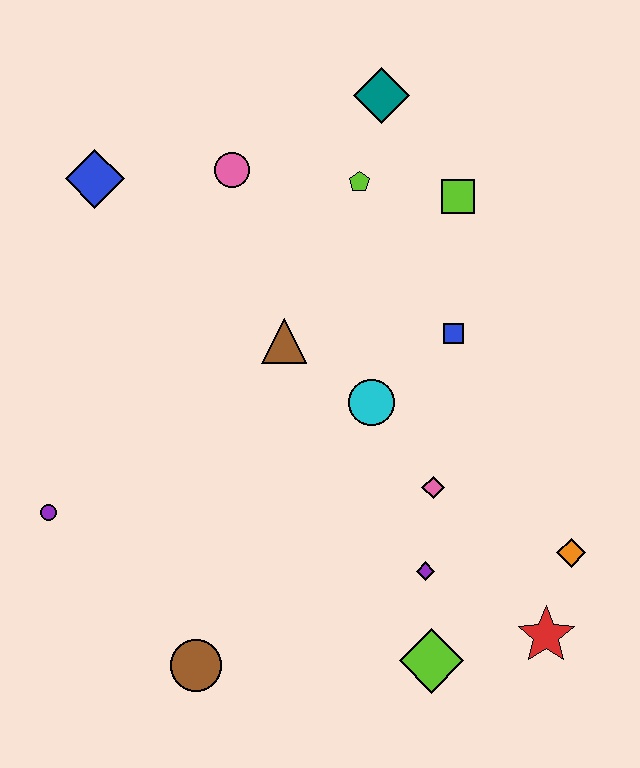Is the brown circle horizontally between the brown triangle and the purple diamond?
No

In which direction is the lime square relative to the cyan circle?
The lime square is above the cyan circle.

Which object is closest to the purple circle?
The brown circle is closest to the purple circle.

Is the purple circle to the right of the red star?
No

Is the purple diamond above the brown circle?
Yes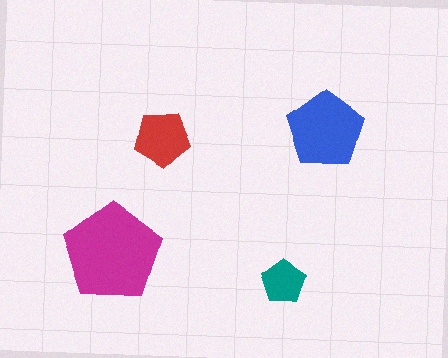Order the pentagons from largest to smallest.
the magenta one, the blue one, the red one, the teal one.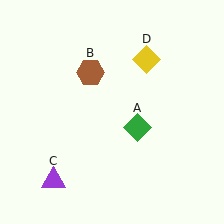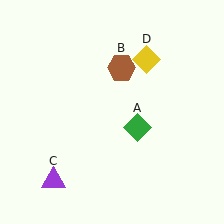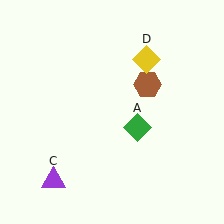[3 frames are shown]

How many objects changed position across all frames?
1 object changed position: brown hexagon (object B).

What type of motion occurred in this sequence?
The brown hexagon (object B) rotated clockwise around the center of the scene.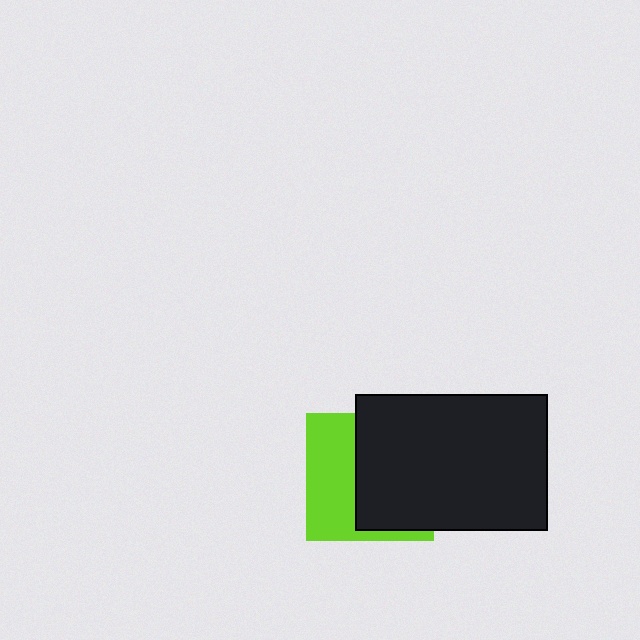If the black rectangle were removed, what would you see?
You would see the complete lime square.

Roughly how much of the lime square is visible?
A small part of it is visible (roughly 44%).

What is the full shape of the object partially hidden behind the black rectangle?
The partially hidden object is a lime square.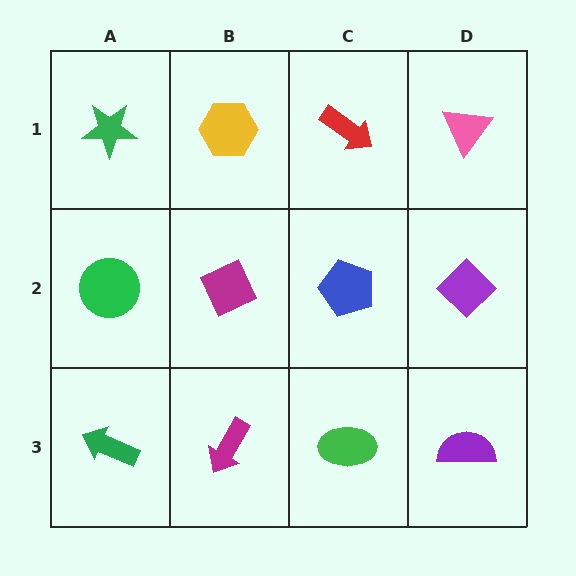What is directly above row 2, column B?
A yellow hexagon.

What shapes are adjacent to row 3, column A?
A green circle (row 2, column A), a magenta arrow (row 3, column B).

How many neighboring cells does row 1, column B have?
3.